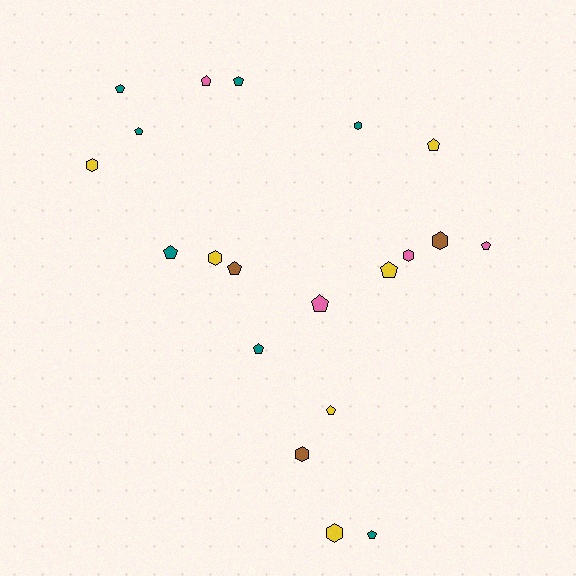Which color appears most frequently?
Teal, with 7 objects.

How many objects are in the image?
There are 20 objects.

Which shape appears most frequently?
Pentagon, with 13 objects.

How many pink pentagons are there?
There are 3 pink pentagons.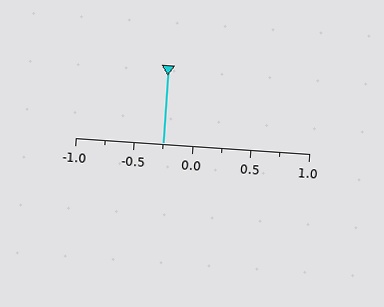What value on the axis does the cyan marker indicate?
The marker indicates approximately -0.25.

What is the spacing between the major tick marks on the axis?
The major ticks are spaced 0.5 apart.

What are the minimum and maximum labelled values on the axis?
The axis runs from -1.0 to 1.0.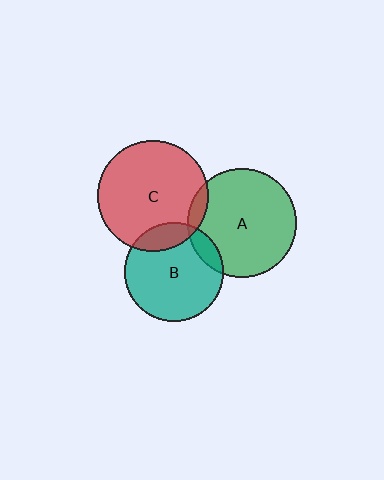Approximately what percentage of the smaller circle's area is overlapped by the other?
Approximately 15%.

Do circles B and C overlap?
Yes.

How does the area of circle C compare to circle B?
Approximately 1.3 times.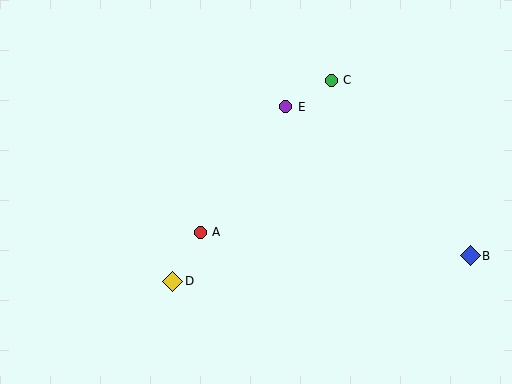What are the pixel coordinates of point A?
Point A is at (200, 232).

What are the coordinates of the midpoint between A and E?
The midpoint between A and E is at (243, 169).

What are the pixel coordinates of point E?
Point E is at (286, 107).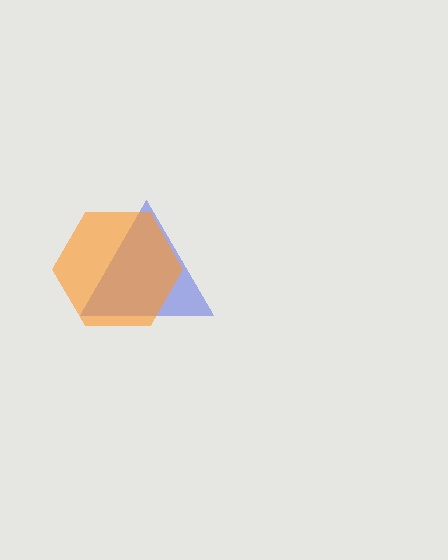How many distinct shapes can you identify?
There are 2 distinct shapes: a blue triangle, an orange hexagon.